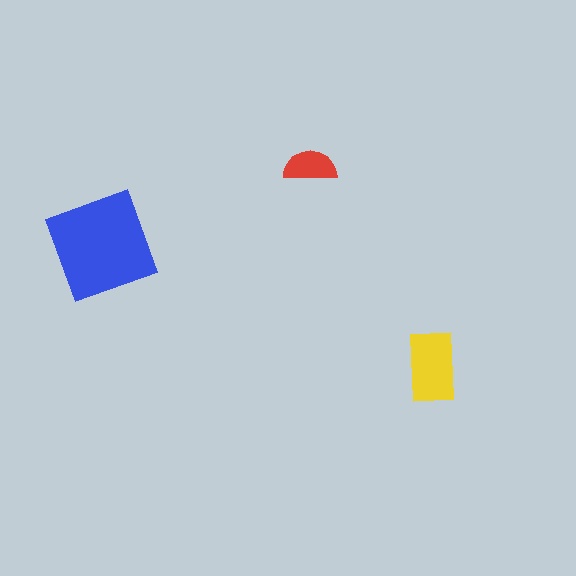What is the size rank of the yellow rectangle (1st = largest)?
2nd.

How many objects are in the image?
There are 3 objects in the image.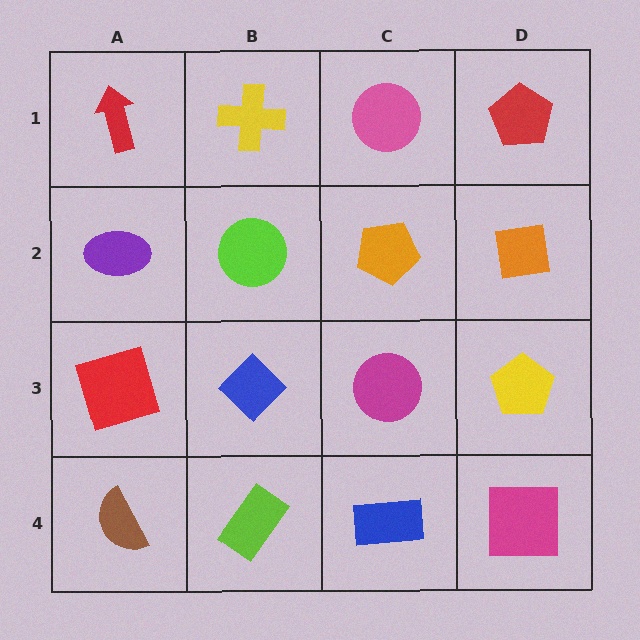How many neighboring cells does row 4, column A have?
2.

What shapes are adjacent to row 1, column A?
A purple ellipse (row 2, column A), a yellow cross (row 1, column B).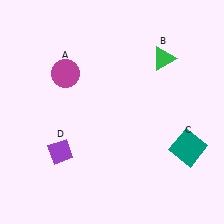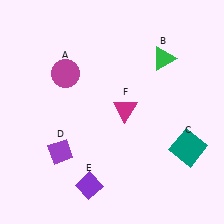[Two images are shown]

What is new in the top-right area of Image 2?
A magenta triangle (F) was added in the top-right area of Image 2.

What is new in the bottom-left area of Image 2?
A purple diamond (E) was added in the bottom-left area of Image 2.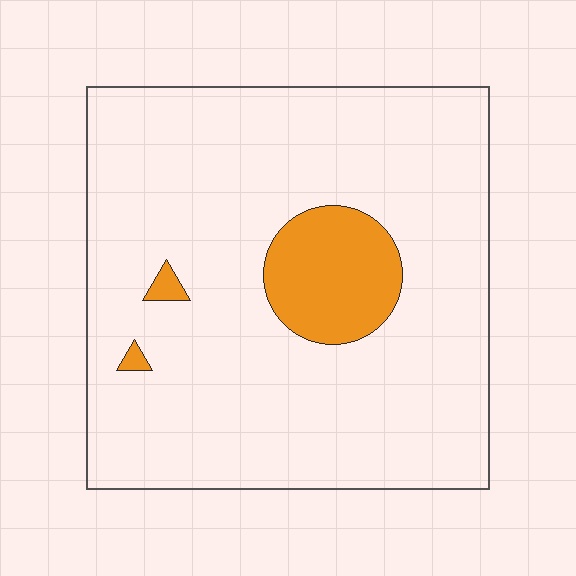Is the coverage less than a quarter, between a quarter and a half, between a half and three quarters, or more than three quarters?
Less than a quarter.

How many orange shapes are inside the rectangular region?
3.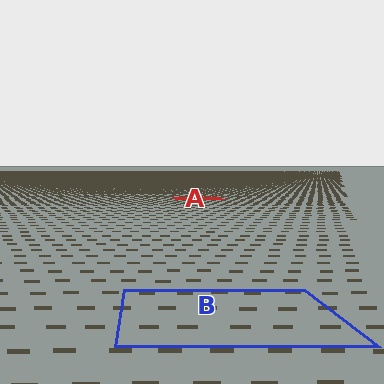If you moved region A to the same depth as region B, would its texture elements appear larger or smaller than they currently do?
They would appear larger. At a closer depth, the same texture elements are projected at a bigger on-screen size.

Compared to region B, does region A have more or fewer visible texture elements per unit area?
Region A has more texture elements per unit area — they are packed more densely because it is farther away.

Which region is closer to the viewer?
Region B is closer. The texture elements there are larger and more spread out.